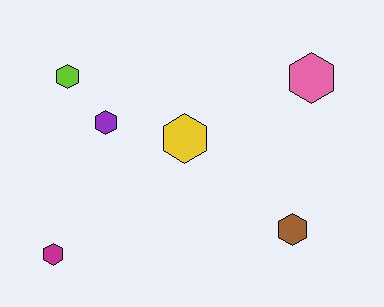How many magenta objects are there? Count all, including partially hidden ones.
There is 1 magenta object.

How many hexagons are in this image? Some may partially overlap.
There are 6 hexagons.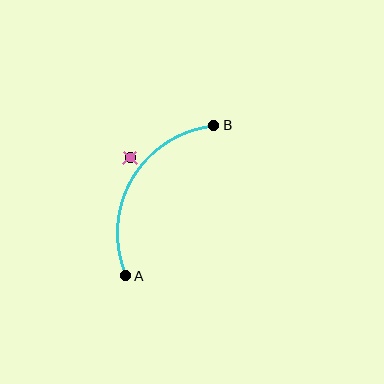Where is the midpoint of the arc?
The arc midpoint is the point on the curve farthest from the straight line joining A and B. It sits to the left of that line.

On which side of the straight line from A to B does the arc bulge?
The arc bulges to the left of the straight line connecting A and B.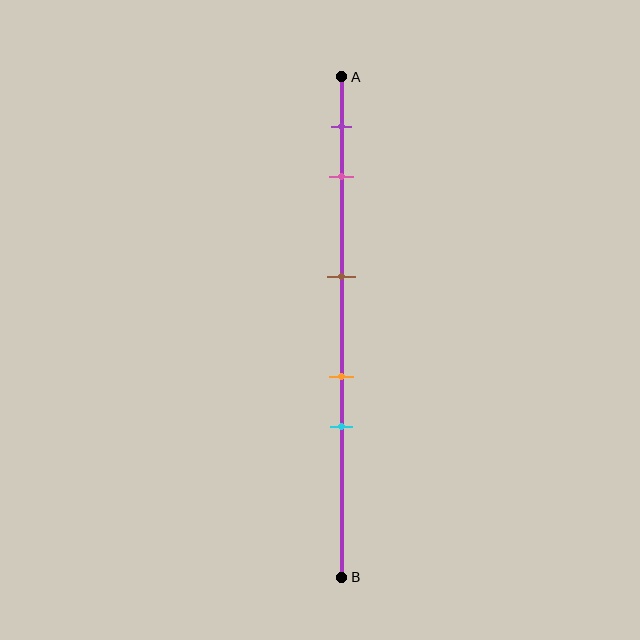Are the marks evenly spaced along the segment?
No, the marks are not evenly spaced.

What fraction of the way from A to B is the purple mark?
The purple mark is approximately 10% (0.1) of the way from A to B.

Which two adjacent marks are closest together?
The orange and cyan marks are the closest adjacent pair.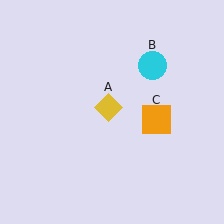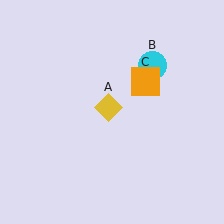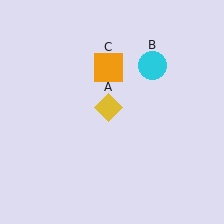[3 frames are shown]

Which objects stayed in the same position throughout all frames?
Yellow diamond (object A) and cyan circle (object B) remained stationary.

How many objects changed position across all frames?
1 object changed position: orange square (object C).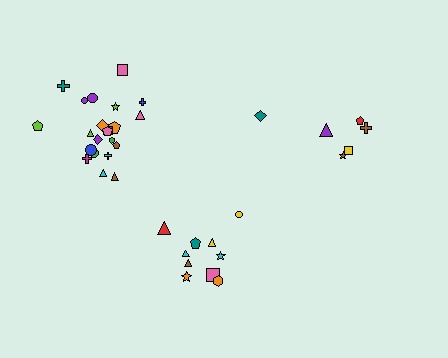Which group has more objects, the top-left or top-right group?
The top-left group.